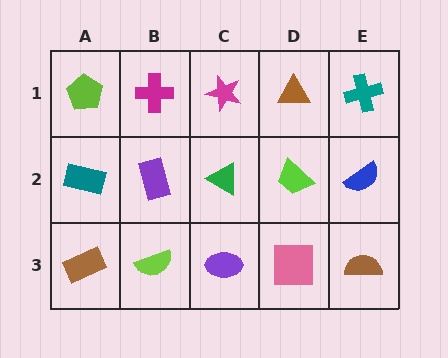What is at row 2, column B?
A purple rectangle.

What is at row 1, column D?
A brown triangle.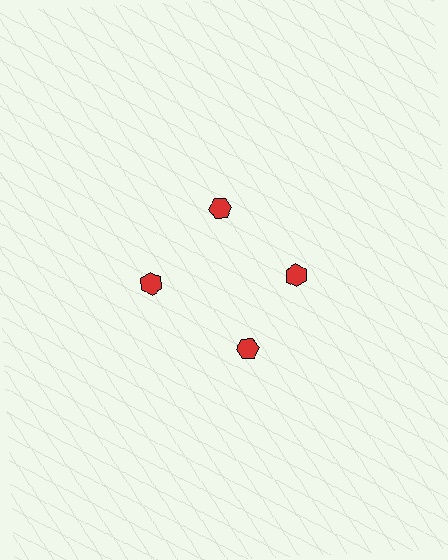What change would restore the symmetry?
The symmetry would be restored by rotating it back into even spacing with its neighbors so that all 4 hexagons sit at equal angles and equal distance from the center.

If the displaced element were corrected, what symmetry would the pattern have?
It would have 4-fold rotational symmetry — the pattern would map onto itself every 90 degrees.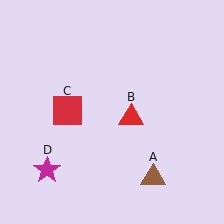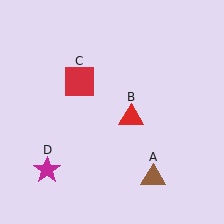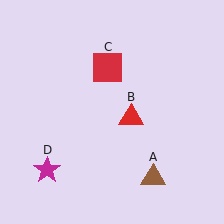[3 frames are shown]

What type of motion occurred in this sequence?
The red square (object C) rotated clockwise around the center of the scene.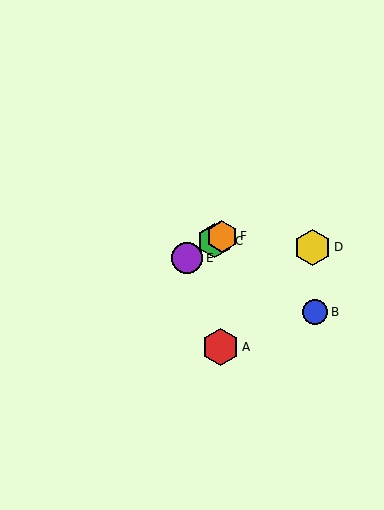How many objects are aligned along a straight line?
3 objects (C, E, F) are aligned along a straight line.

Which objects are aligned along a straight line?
Objects C, E, F are aligned along a straight line.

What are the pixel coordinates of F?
Object F is at (222, 236).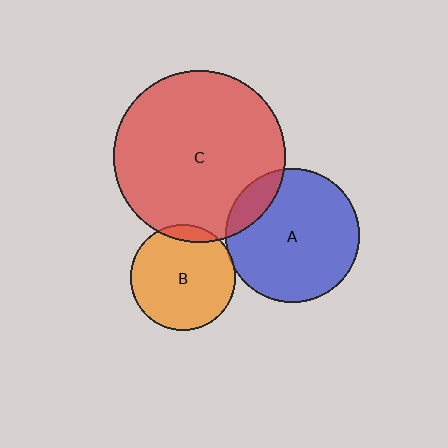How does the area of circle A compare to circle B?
Approximately 1.6 times.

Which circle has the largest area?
Circle C (red).